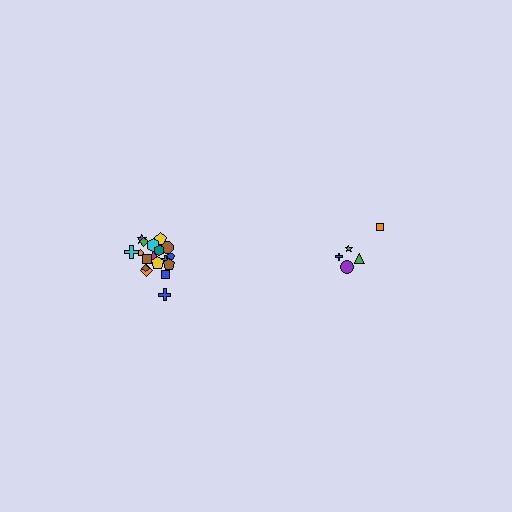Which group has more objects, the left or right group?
The left group.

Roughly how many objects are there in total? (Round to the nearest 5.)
Roughly 25 objects in total.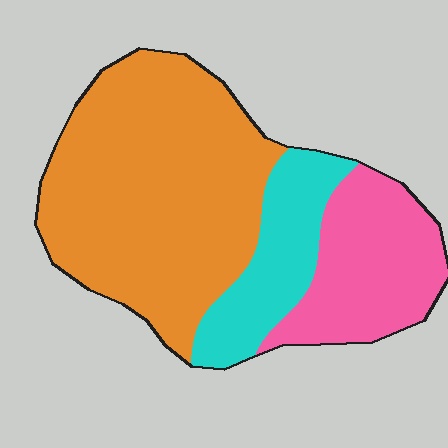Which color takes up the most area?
Orange, at roughly 60%.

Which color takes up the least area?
Cyan, at roughly 20%.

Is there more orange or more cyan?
Orange.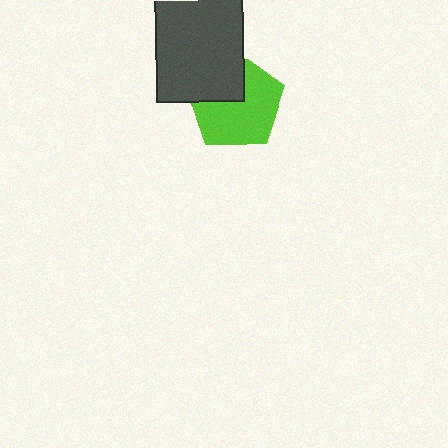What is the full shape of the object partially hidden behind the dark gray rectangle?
The partially hidden object is a lime pentagon.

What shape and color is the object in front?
The object in front is a dark gray rectangle.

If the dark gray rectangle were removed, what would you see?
You would see the complete lime pentagon.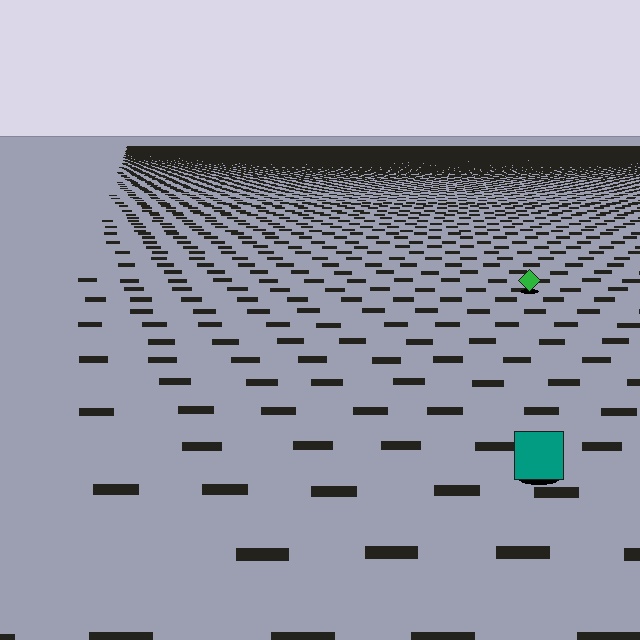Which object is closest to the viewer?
The teal square is closest. The texture marks near it are larger and more spread out.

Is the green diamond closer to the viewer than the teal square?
No. The teal square is closer — you can tell from the texture gradient: the ground texture is coarser near it.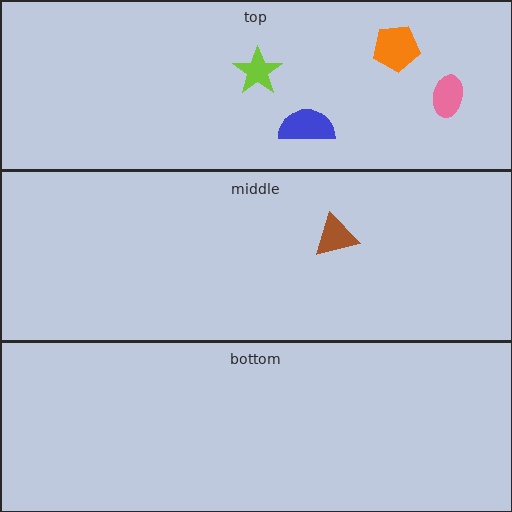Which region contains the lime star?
The top region.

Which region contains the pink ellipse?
The top region.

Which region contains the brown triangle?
The middle region.